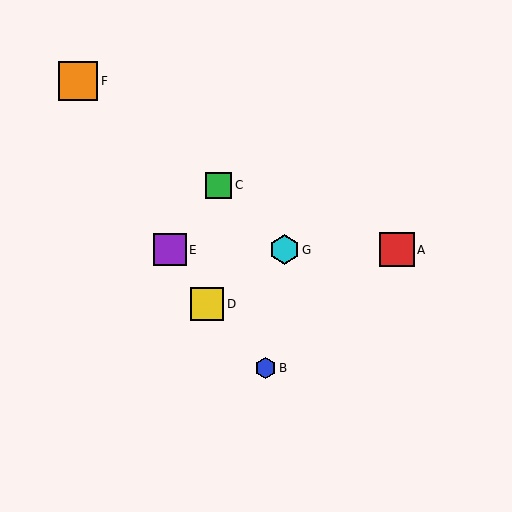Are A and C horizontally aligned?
No, A is at y≈250 and C is at y≈185.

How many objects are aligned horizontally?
3 objects (A, E, G) are aligned horizontally.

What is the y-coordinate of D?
Object D is at y≈304.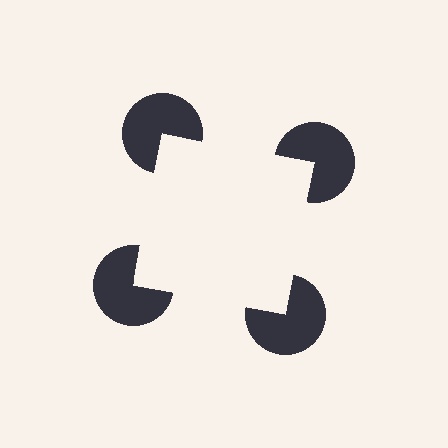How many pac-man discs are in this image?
There are 4 — one at each vertex of the illusory square.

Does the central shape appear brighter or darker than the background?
It typically appears slightly brighter than the background, even though no actual brightness change is drawn.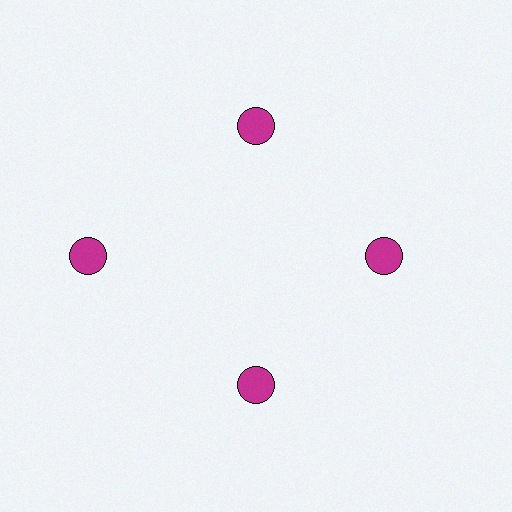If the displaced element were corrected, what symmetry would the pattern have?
It would have 4-fold rotational symmetry — the pattern would map onto itself every 90 degrees.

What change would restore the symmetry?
The symmetry would be restored by moving it inward, back onto the ring so that all 4 circles sit at equal angles and equal distance from the center.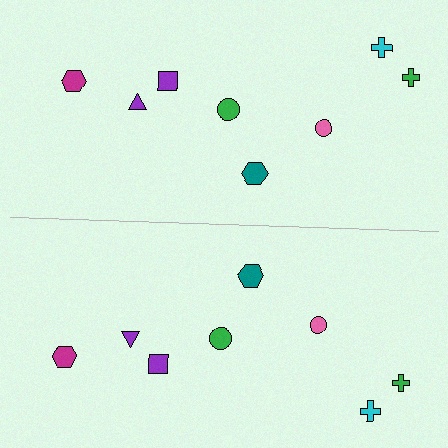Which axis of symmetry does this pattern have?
The pattern has a horizontal axis of symmetry running through the center of the image.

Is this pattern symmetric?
Yes, this pattern has bilateral (reflection) symmetry.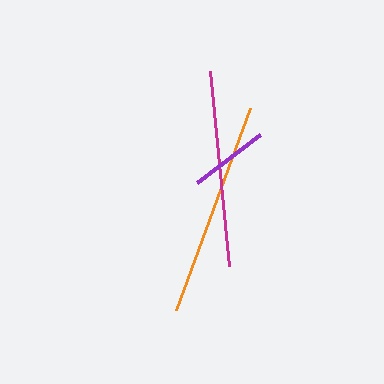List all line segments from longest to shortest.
From longest to shortest: orange, magenta, purple.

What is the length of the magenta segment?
The magenta segment is approximately 196 pixels long.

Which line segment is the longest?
The orange line is the longest at approximately 215 pixels.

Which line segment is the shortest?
The purple line is the shortest at approximately 79 pixels.